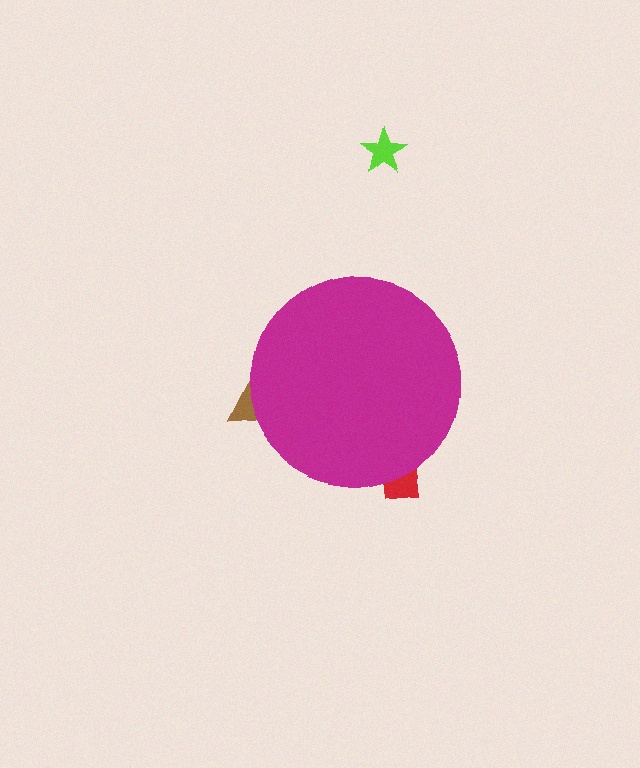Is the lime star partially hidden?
No, the lime star is fully visible.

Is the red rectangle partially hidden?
Yes, the red rectangle is partially hidden behind the magenta circle.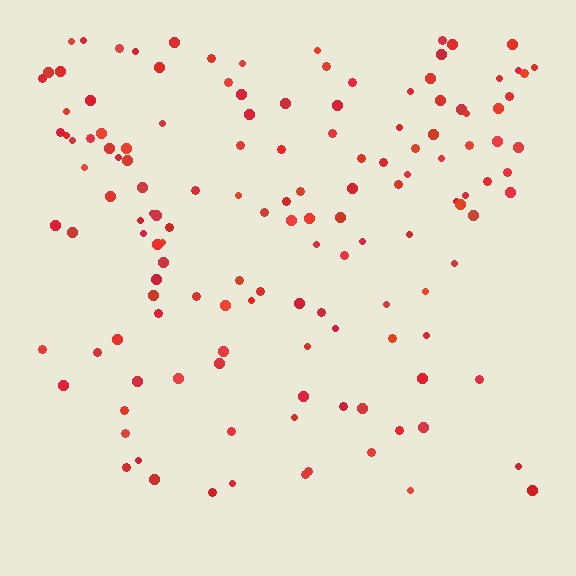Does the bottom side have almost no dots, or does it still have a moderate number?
Still a moderate number, just noticeably fewer than the top.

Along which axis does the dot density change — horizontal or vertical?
Vertical.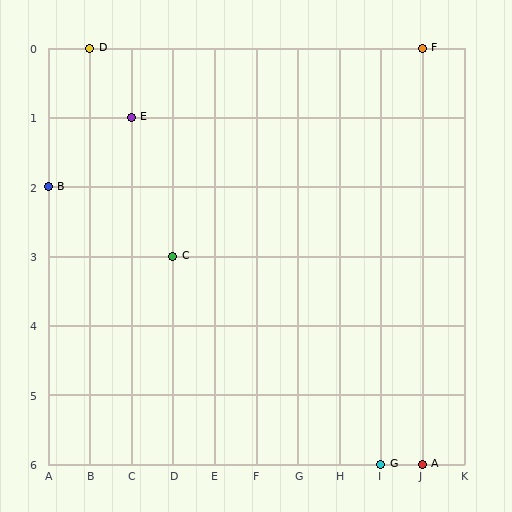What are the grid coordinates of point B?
Point B is at grid coordinates (A, 2).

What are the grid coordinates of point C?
Point C is at grid coordinates (D, 3).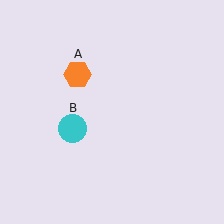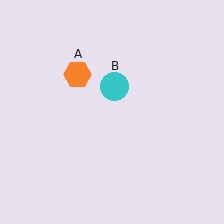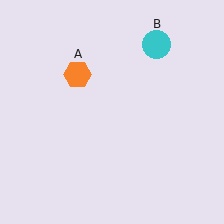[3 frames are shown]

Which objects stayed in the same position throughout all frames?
Orange hexagon (object A) remained stationary.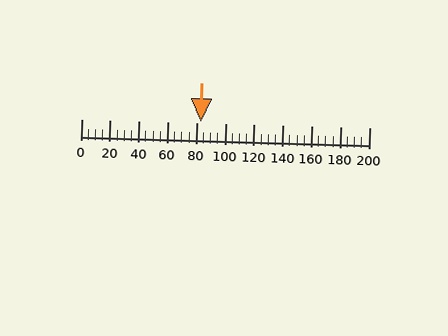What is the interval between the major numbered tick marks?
The major tick marks are spaced 20 units apart.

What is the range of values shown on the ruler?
The ruler shows values from 0 to 200.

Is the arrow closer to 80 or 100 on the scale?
The arrow is closer to 80.